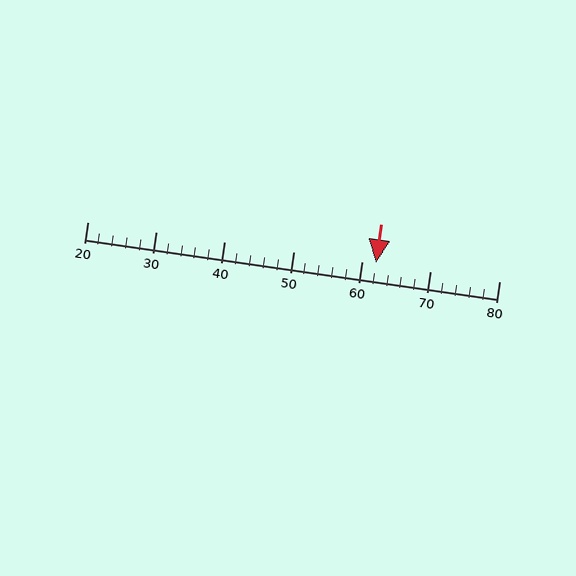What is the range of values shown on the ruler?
The ruler shows values from 20 to 80.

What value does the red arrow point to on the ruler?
The red arrow points to approximately 62.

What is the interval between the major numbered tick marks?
The major tick marks are spaced 10 units apart.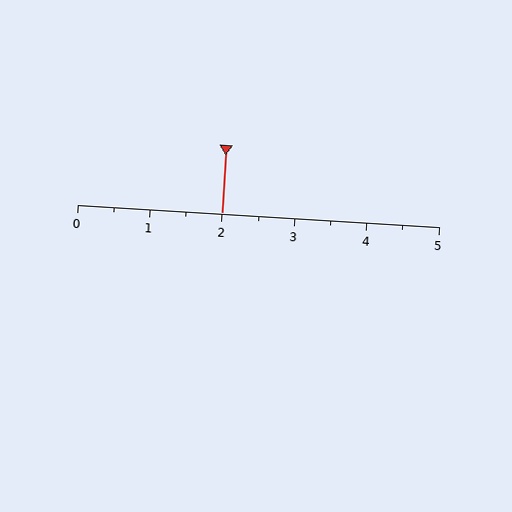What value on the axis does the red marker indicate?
The marker indicates approximately 2.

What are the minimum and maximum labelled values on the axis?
The axis runs from 0 to 5.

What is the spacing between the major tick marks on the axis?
The major ticks are spaced 1 apart.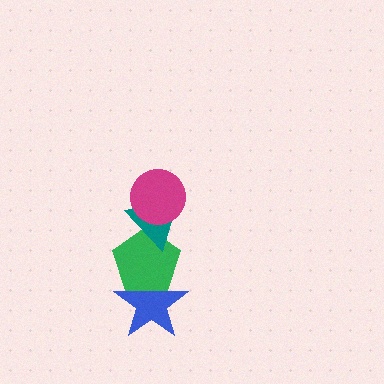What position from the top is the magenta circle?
The magenta circle is 1st from the top.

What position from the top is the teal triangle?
The teal triangle is 2nd from the top.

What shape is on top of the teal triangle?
The magenta circle is on top of the teal triangle.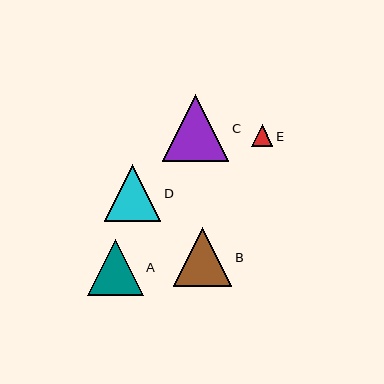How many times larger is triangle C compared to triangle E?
Triangle C is approximately 3.1 times the size of triangle E.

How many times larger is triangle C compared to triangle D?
Triangle C is approximately 1.2 times the size of triangle D.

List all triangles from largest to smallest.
From largest to smallest: C, B, D, A, E.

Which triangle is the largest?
Triangle C is the largest with a size of approximately 66 pixels.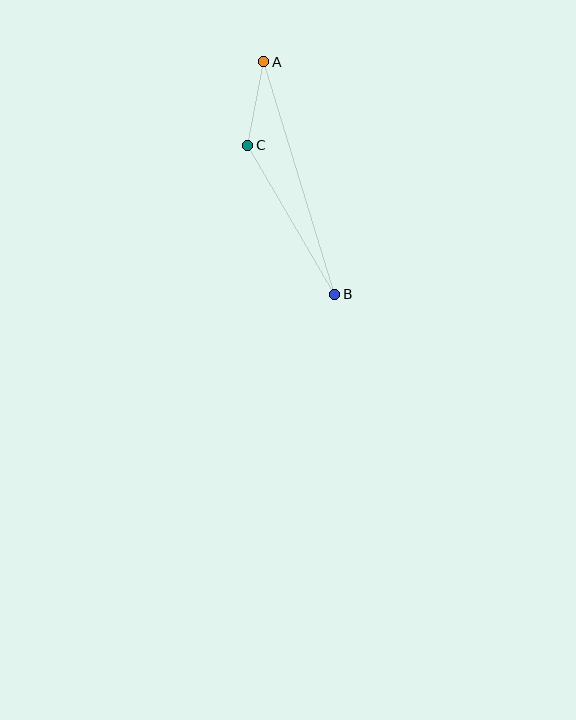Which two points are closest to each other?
Points A and C are closest to each other.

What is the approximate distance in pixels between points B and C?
The distance between B and C is approximately 173 pixels.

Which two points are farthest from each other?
Points A and B are farthest from each other.